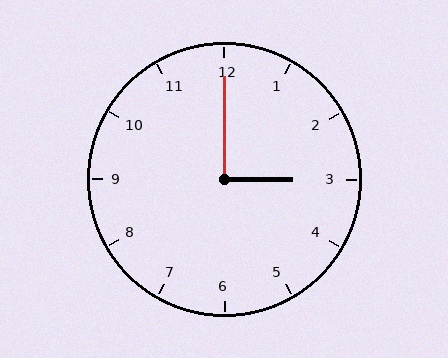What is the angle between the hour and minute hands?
Approximately 90 degrees.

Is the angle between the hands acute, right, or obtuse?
It is right.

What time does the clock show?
3:00.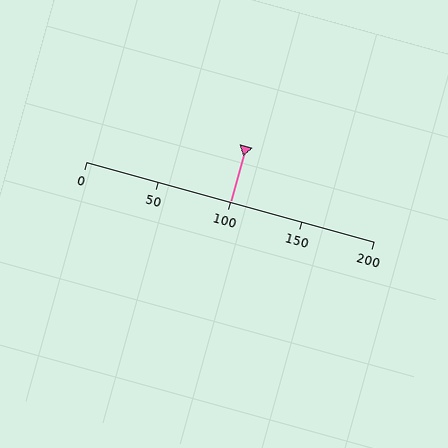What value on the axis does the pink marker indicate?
The marker indicates approximately 100.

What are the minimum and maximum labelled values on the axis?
The axis runs from 0 to 200.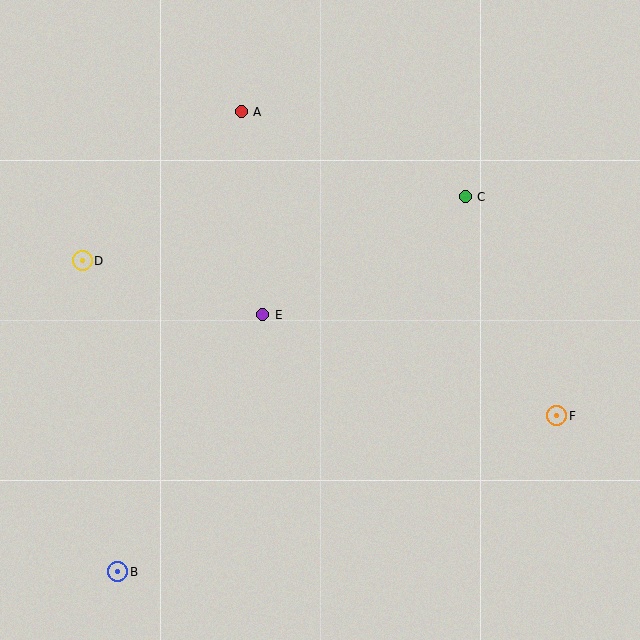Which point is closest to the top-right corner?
Point C is closest to the top-right corner.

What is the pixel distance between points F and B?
The distance between F and B is 466 pixels.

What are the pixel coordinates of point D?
Point D is at (82, 261).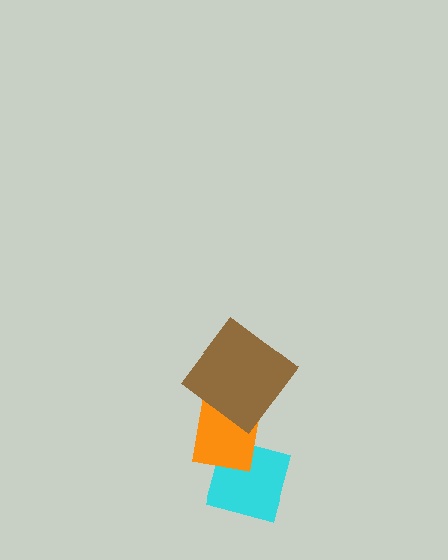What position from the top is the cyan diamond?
The cyan diamond is 3rd from the top.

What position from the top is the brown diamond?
The brown diamond is 1st from the top.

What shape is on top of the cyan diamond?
The orange rectangle is on top of the cyan diamond.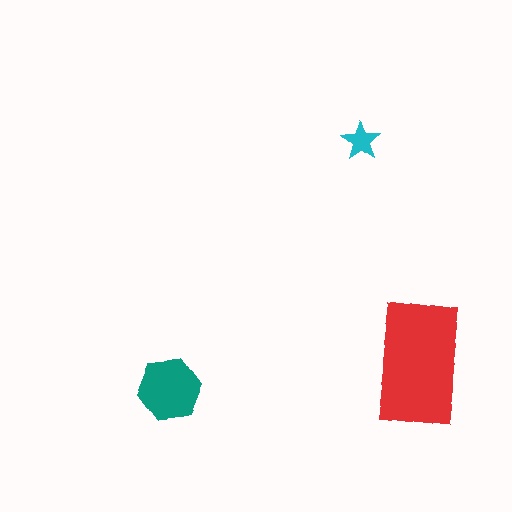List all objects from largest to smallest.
The red rectangle, the teal hexagon, the cyan star.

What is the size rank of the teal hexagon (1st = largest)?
2nd.